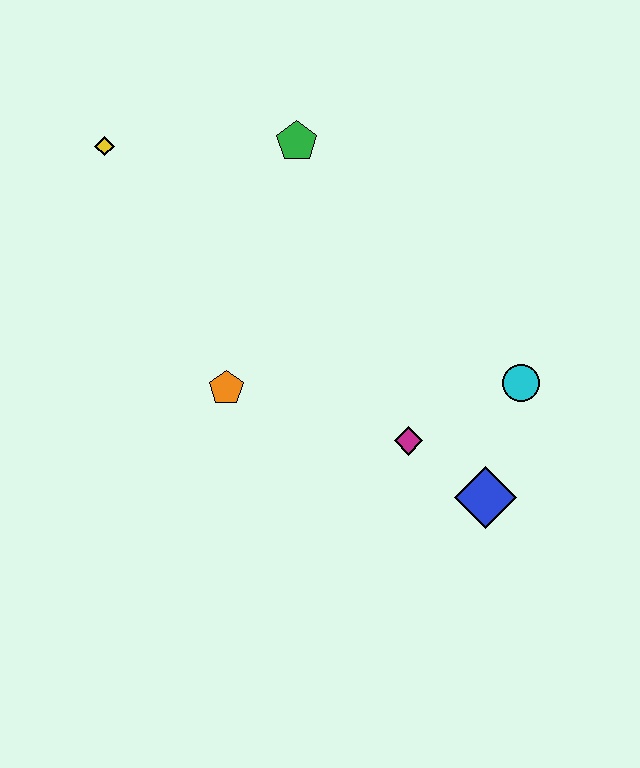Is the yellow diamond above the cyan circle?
Yes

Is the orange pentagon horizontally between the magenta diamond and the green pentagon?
No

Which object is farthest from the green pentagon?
The blue diamond is farthest from the green pentagon.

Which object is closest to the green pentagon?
The yellow diamond is closest to the green pentagon.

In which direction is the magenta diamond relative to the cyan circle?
The magenta diamond is to the left of the cyan circle.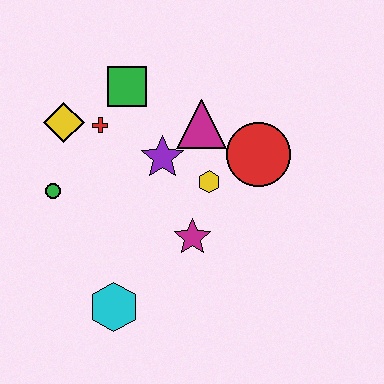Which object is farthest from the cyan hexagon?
The green square is farthest from the cyan hexagon.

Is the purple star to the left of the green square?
No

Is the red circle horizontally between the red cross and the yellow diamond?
No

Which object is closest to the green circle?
The yellow diamond is closest to the green circle.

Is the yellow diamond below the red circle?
No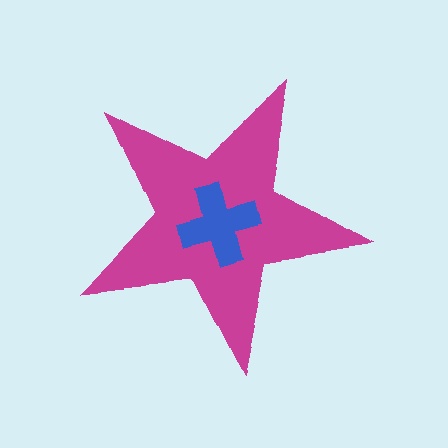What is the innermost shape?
The blue cross.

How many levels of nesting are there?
2.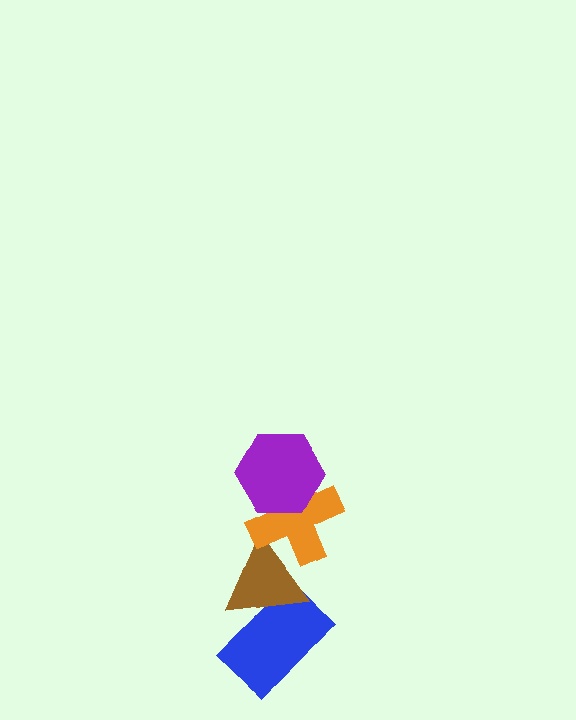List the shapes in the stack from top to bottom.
From top to bottom: the purple hexagon, the orange cross, the brown triangle, the blue rectangle.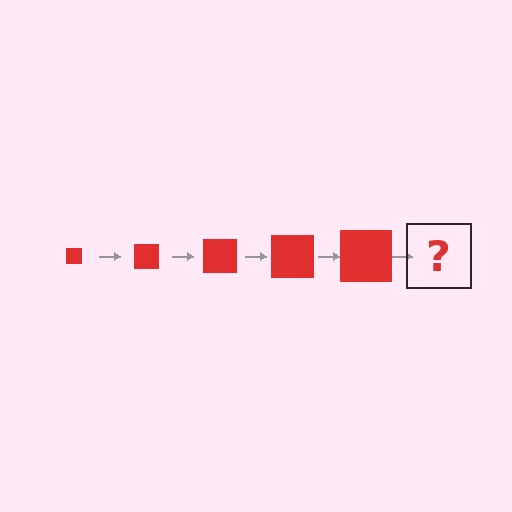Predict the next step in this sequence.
The next step is a red square, larger than the previous one.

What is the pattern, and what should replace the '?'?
The pattern is that the square gets progressively larger each step. The '?' should be a red square, larger than the previous one.